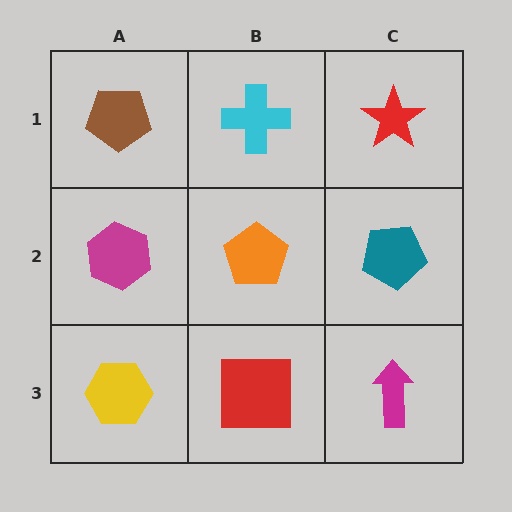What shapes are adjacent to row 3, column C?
A teal pentagon (row 2, column C), a red square (row 3, column B).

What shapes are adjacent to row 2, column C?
A red star (row 1, column C), a magenta arrow (row 3, column C), an orange pentagon (row 2, column B).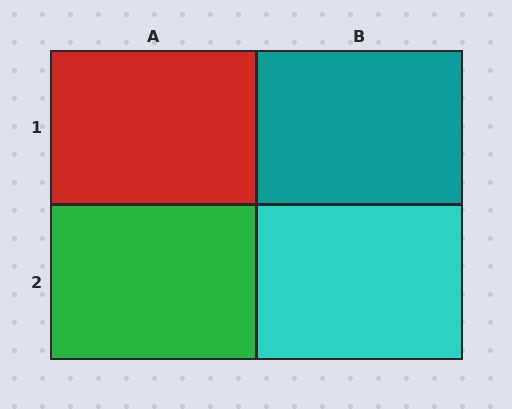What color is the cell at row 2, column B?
Cyan.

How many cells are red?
1 cell is red.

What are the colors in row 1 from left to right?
Red, teal.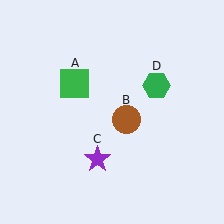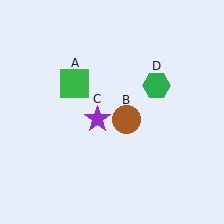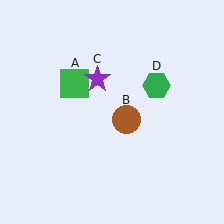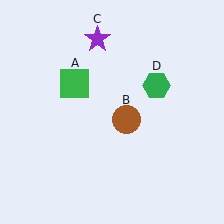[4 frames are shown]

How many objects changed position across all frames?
1 object changed position: purple star (object C).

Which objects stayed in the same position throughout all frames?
Green square (object A) and brown circle (object B) and green hexagon (object D) remained stationary.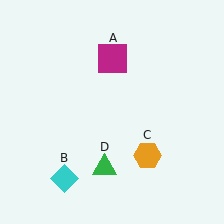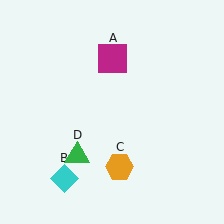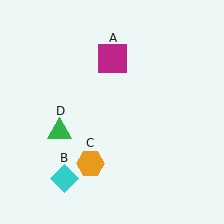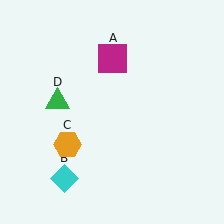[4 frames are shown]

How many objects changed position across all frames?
2 objects changed position: orange hexagon (object C), green triangle (object D).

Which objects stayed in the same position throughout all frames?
Magenta square (object A) and cyan diamond (object B) remained stationary.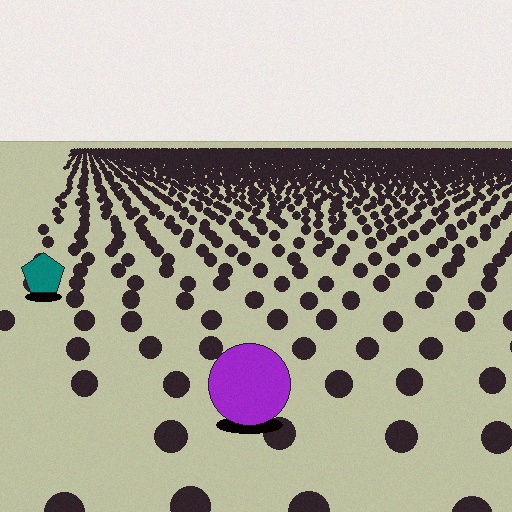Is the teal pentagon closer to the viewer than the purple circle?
No. The purple circle is closer — you can tell from the texture gradient: the ground texture is coarser near it.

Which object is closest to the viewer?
The purple circle is closest. The texture marks near it are larger and more spread out.